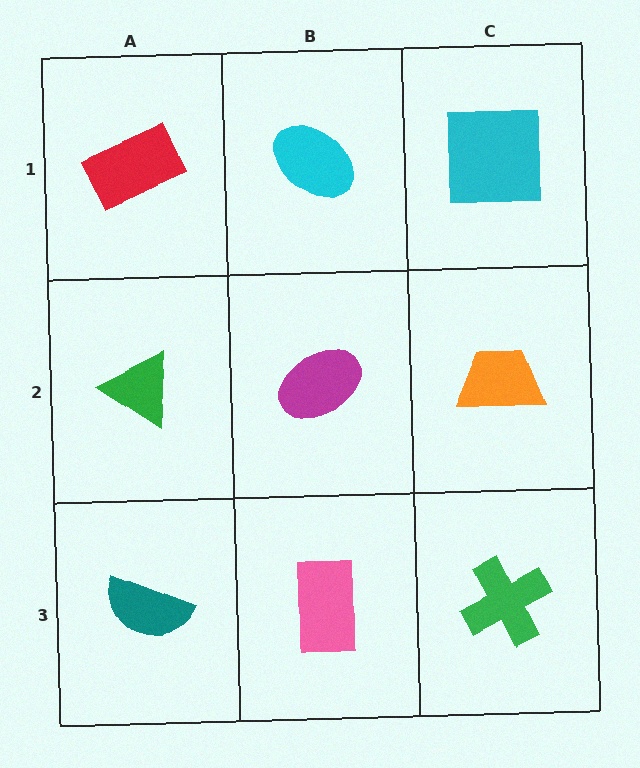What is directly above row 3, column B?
A magenta ellipse.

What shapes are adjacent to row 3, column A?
A green triangle (row 2, column A), a pink rectangle (row 3, column B).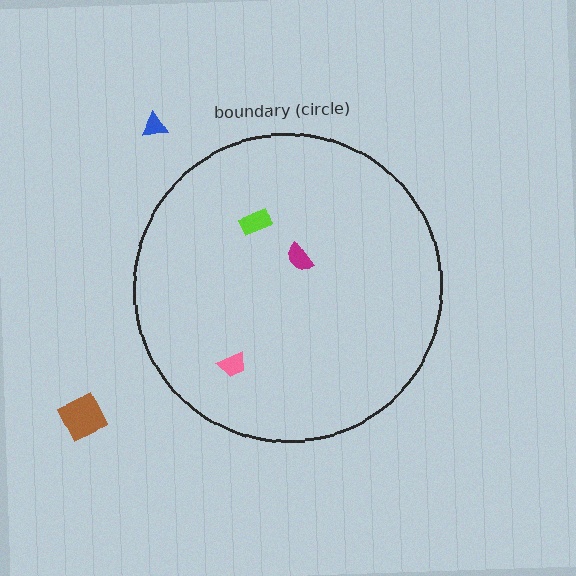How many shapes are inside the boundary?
3 inside, 2 outside.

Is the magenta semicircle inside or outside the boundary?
Inside.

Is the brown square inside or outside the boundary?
Outside.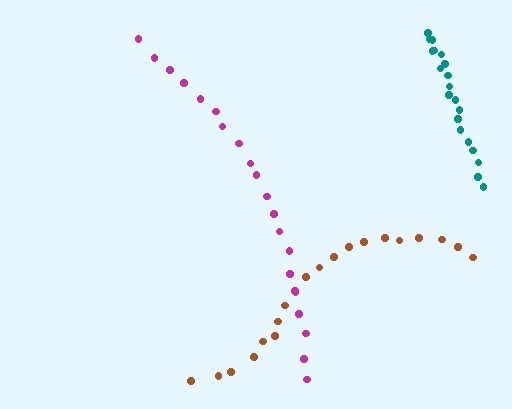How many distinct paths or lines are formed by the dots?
There are 3 distinct paths.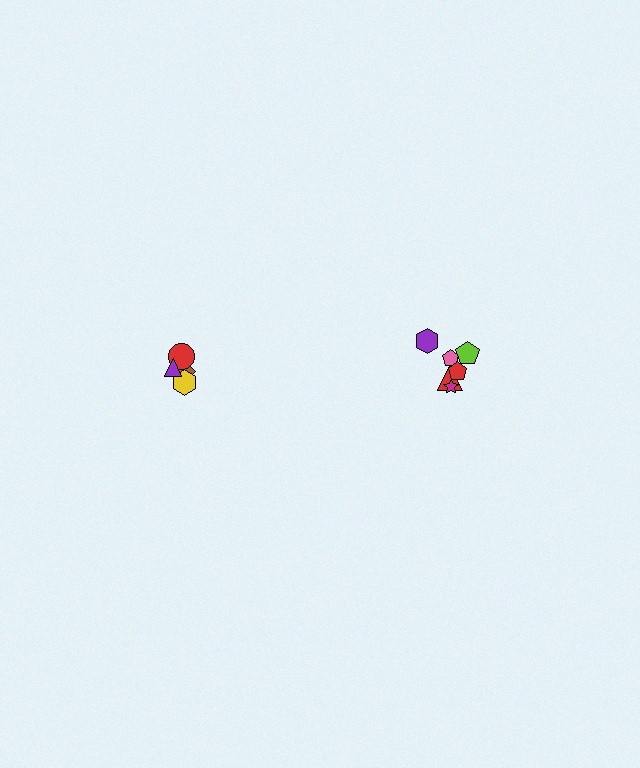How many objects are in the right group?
There are 6 objects.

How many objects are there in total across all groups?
There are 10 objects.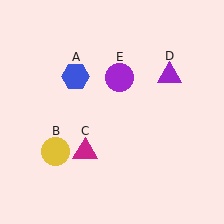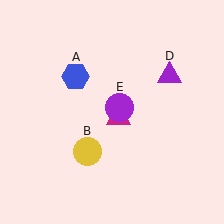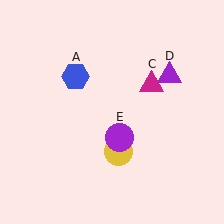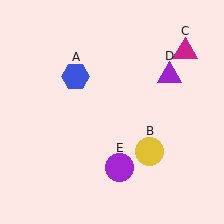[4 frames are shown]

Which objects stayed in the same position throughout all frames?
Blue hexagon (object A) and purple triangle (object D) remained stationary.